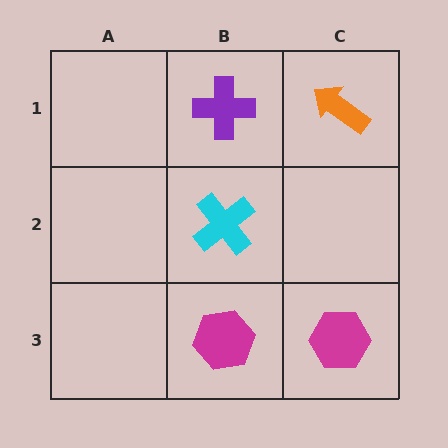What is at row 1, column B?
A purple cross.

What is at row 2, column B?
A cyan cross.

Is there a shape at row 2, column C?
No, that cell is empty.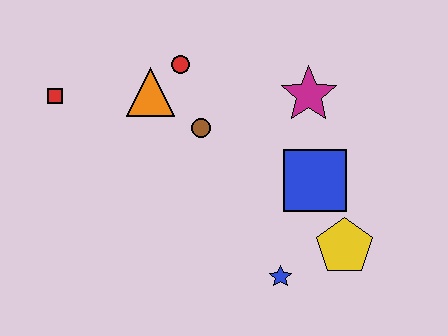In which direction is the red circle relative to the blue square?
The red circle is to the left of the blue square.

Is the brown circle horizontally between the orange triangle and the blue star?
Yes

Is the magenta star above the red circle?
No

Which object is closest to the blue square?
The yellow pentagon is closest to the blue square.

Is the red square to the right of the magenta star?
No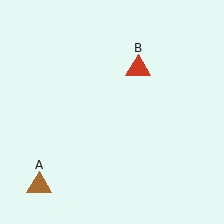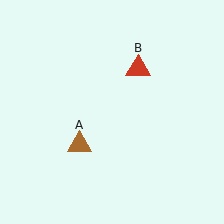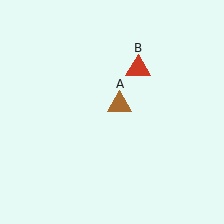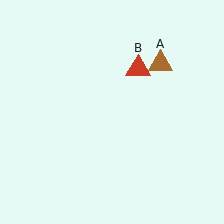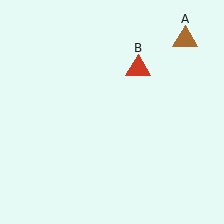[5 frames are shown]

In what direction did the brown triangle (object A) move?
The brown triangle (object A) moved up and to the right.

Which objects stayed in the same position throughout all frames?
Red triangle (object B) remained stationary.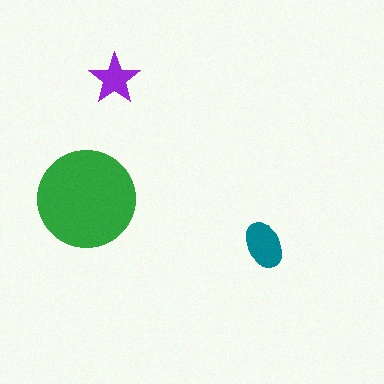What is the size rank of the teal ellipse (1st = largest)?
2nd.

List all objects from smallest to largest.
The purple star, the teal ellipse, the green circle.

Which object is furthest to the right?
The teal ellipse is rightmost.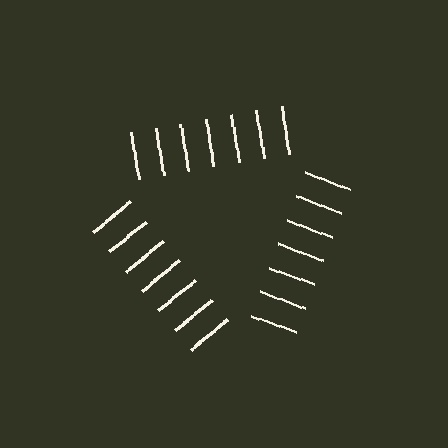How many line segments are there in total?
21 — 7 along each of the 3 edges.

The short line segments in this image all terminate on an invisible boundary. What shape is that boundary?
An illusory triangle — the line segments terminate on its edges but no continuous stroke is drawn.